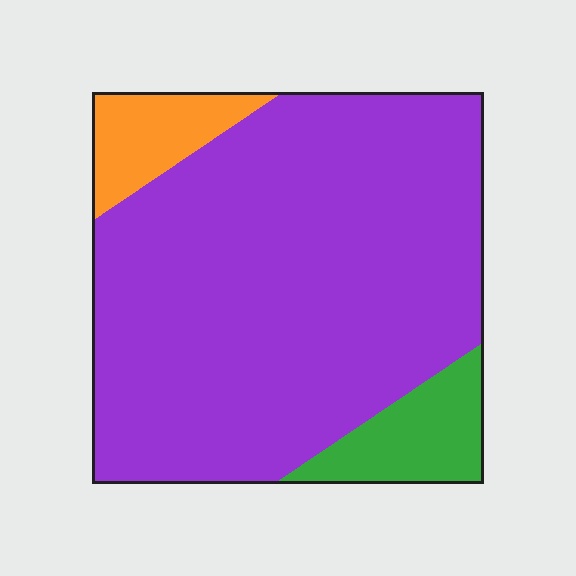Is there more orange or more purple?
Purple.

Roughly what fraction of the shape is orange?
Orange covers about 10% of the shape.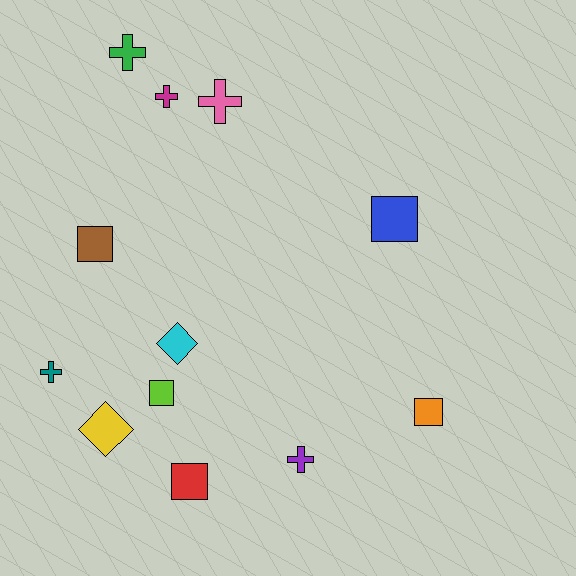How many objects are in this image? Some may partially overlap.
There are 12 objects.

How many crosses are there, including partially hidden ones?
There are 5 crosses.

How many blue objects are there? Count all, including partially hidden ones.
There is 1 blue object.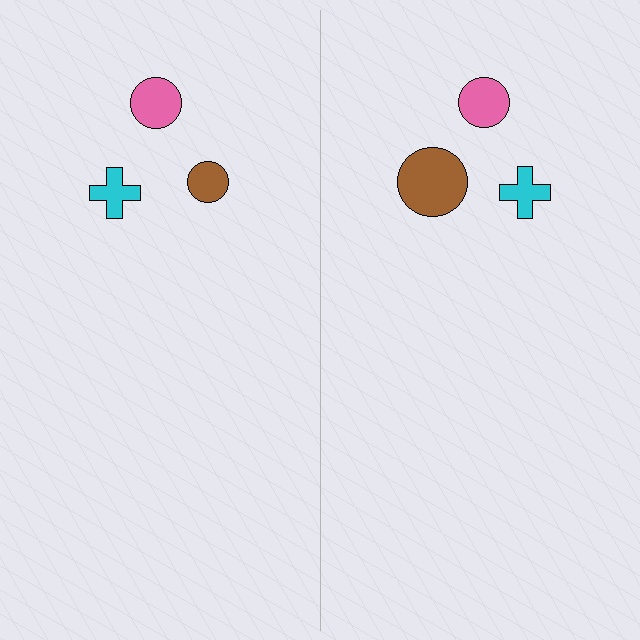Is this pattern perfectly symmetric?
No, the pattern is not perfectly symmetric. The brown circle on the right side has a different size than its mirror counterpart.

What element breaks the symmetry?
The brown circle on the right side has a different size than its mirror counterpart.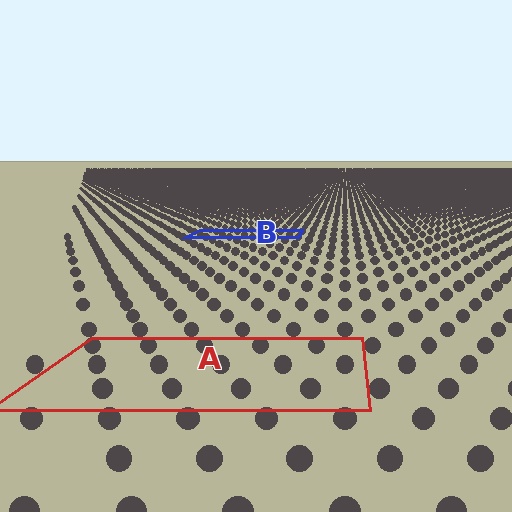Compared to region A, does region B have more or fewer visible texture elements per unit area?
Region B has more texture elements per unit area — they are packed more densely because it is farther away.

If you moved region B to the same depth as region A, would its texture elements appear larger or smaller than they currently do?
They would appear larger. At a closer depth, the same texture elements are projected at a bigger on-screen size.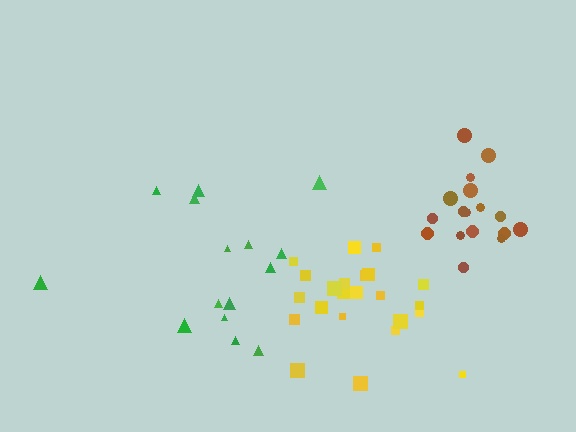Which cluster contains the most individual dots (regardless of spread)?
Yellow (23).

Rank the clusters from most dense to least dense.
yellow, brown, green.